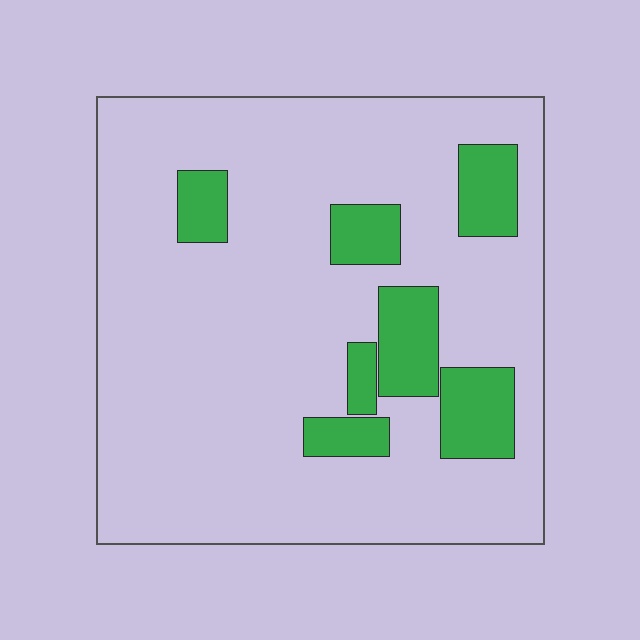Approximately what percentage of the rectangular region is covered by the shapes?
Approximately 15%.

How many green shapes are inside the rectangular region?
7.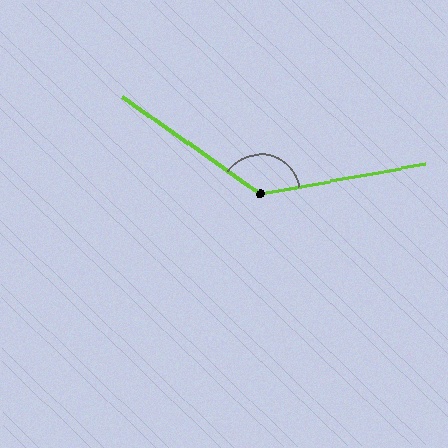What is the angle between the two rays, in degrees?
Approximately 135 degrees.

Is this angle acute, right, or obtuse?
It is obtuse.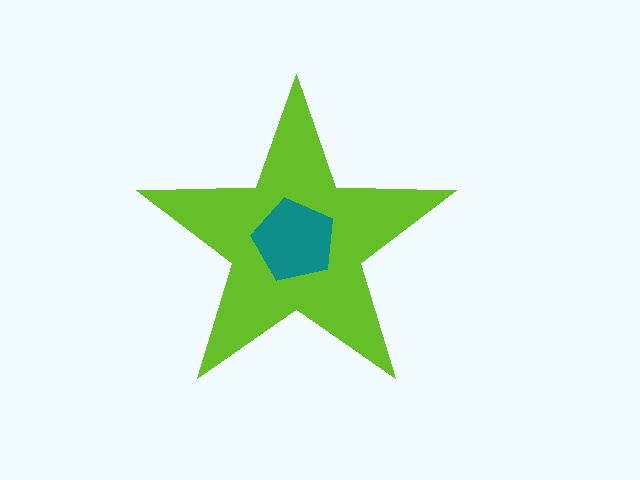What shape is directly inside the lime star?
The teal pentagon.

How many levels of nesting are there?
2.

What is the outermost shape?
The lime star.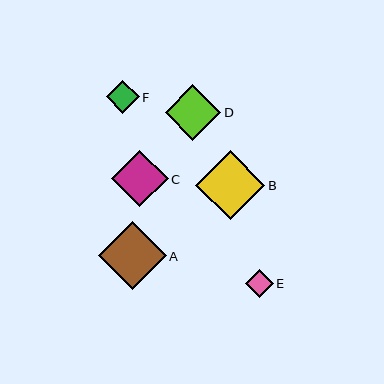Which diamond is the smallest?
Diamond E is the smallest with a size of approximately 28 pixels.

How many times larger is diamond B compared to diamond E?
Diamond B is approximately 2.5 times the size of diamond E.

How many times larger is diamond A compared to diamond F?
Diamond A is approximately 2.1 times the size of diamond F.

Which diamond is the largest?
Diamond B is the largest with a size of approximately 69 pixels.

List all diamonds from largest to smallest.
From largest to smallest: B, A, C, D, F, E.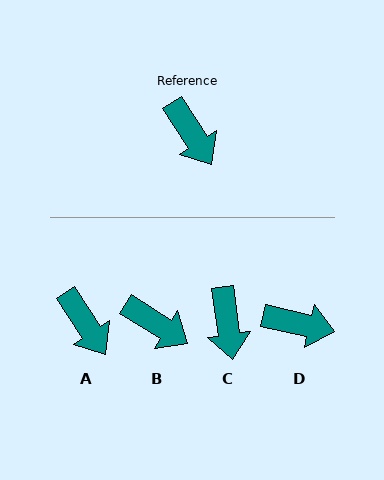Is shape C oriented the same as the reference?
No, it is off by about 25 degrees.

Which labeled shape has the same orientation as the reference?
A.